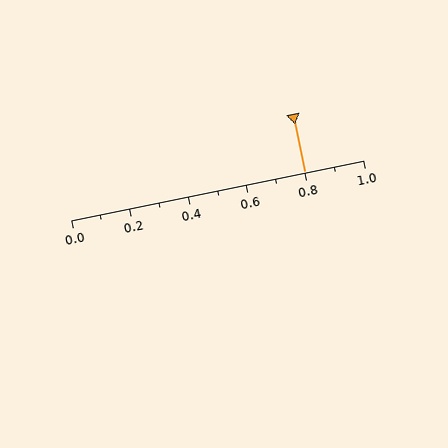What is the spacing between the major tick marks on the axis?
The major ticks are spaced 0.2 apart.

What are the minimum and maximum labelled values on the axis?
The axis runs from 0.0 to 1.0.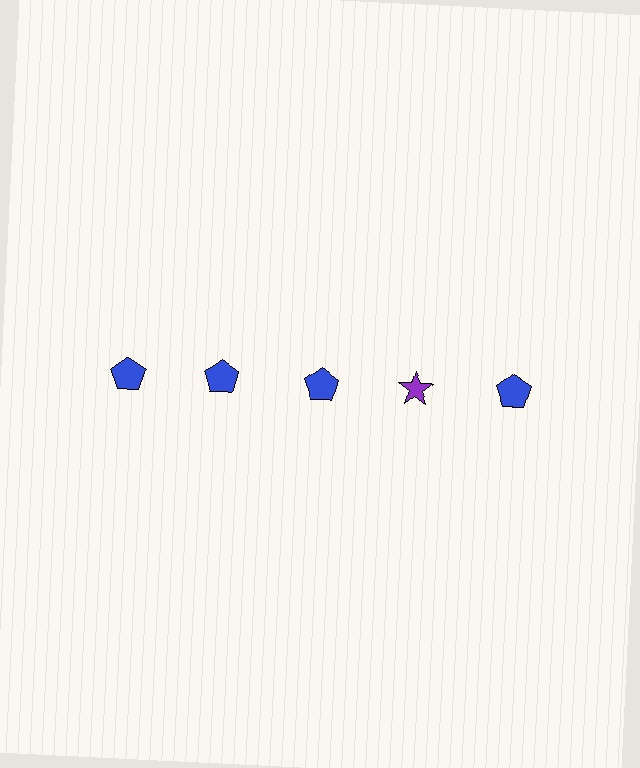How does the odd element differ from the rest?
It differs in both color (purple instead of blue) and shape (star instead of pentagon).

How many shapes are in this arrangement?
There are 5 shapes arranged in a grid pattern.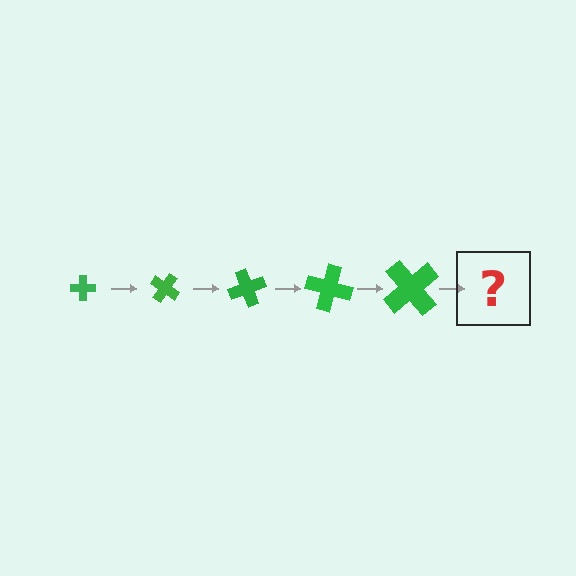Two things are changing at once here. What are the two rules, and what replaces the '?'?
The two rules are that the cross grows larger each step and it rotates 35 degrees each step. The '?' should be a cross, larger than the previous one and rotated 175 degrees from the start.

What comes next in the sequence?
The next element should be a cross, larger than the previous one and rotated 175 degrees from the start.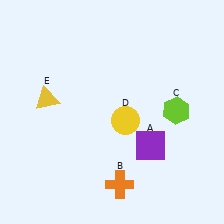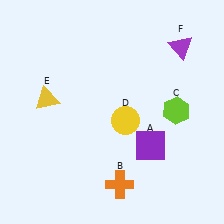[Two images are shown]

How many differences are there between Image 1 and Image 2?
There is 1 difference between the two images.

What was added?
A purple triangle (F) was added in Image 2.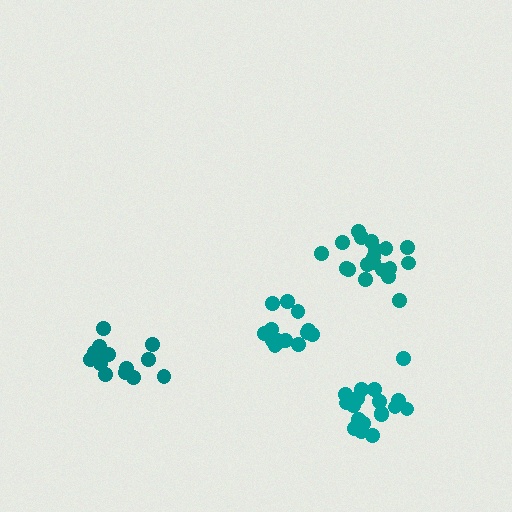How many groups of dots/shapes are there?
There are 4 groups.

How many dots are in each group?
Group 1: 14 dots, Group 2: 13 dots, Group 3: 19 dots, Group 4: 18 dots (64 total).